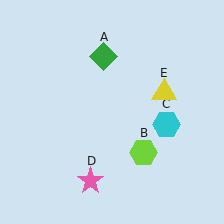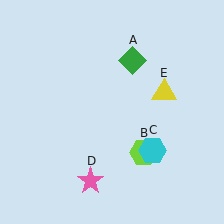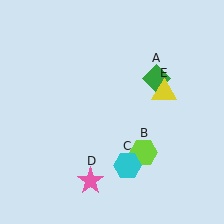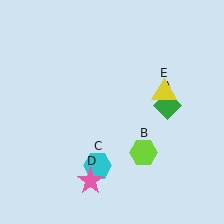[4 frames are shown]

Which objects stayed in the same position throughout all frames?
Lime hexagon (object B) and pink star (object D) and yellow triangle (object E) remained stationary.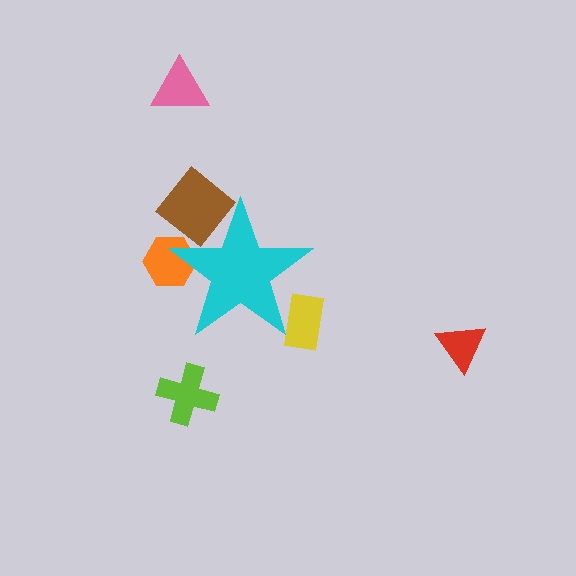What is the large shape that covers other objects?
A cyan star.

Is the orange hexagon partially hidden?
Yes, the orange hexagon is partially hidden behind the cyan star.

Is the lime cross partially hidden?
No, the lime cross is fully visible.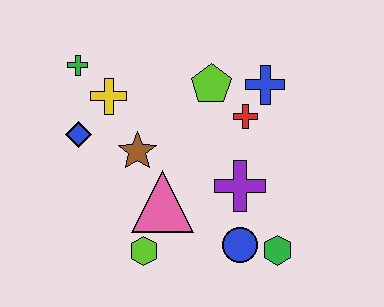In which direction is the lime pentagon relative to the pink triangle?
The lime pentagon is above the pink triangle.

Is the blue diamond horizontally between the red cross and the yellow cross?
No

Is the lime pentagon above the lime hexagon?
Yes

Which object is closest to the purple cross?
The blue circle is closest to the purple cross.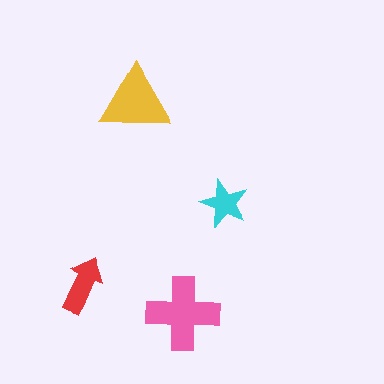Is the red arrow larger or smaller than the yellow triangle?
Smaller.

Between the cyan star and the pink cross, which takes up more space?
The pink cross.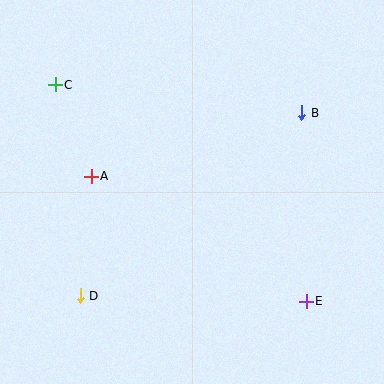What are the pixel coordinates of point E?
Point E is at (306, 301).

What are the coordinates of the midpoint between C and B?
The midpoint between C and B is at (179, 99).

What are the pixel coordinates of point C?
Point C is at (55, 85).